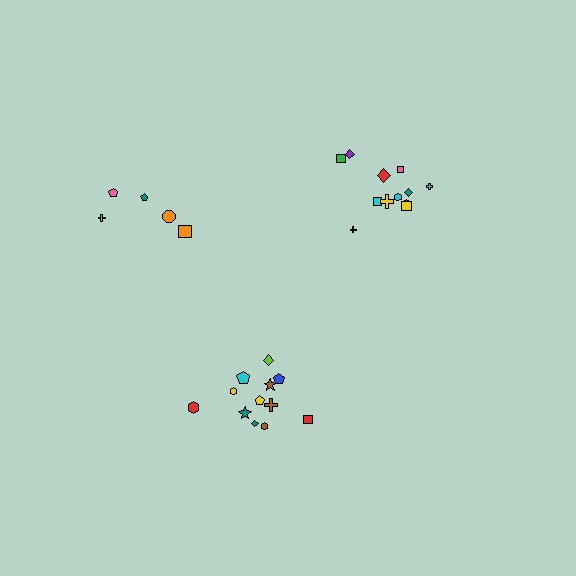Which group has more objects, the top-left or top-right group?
The top-right group.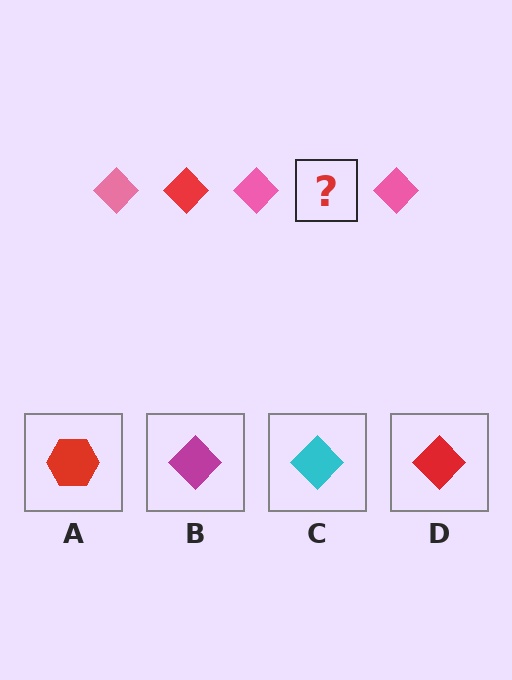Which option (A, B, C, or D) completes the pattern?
D.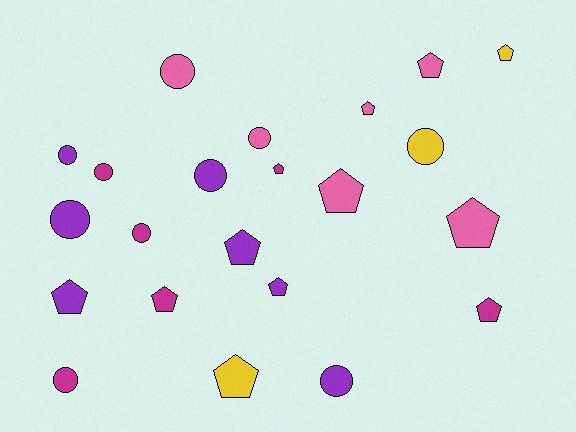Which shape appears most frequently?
Pentagon, with 12 objects.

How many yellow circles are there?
There is 1 yellow circle.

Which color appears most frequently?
Purple, with 7 objects.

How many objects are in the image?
There are 22 objects.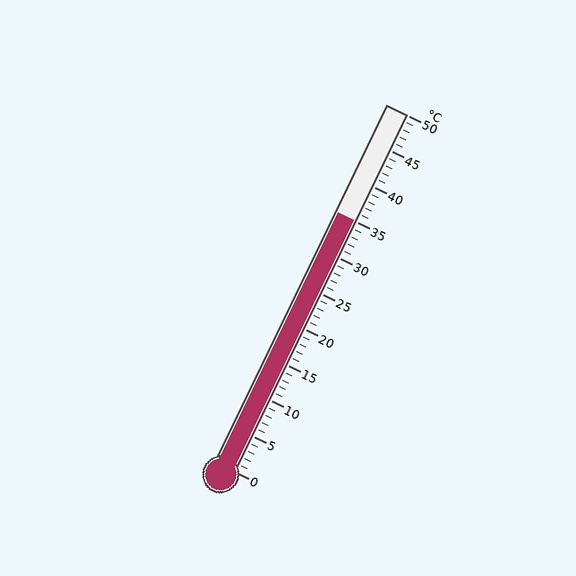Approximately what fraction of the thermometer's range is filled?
The thermometer is filled to approximately 70% of its range.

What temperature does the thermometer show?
The thermometer shows approximately 35°C.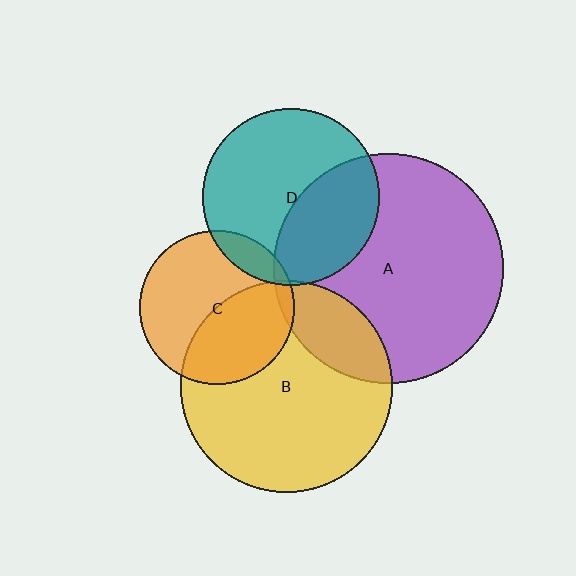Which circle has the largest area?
Circle A (purple).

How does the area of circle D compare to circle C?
Approximately 1.3 times.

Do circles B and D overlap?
Yes.